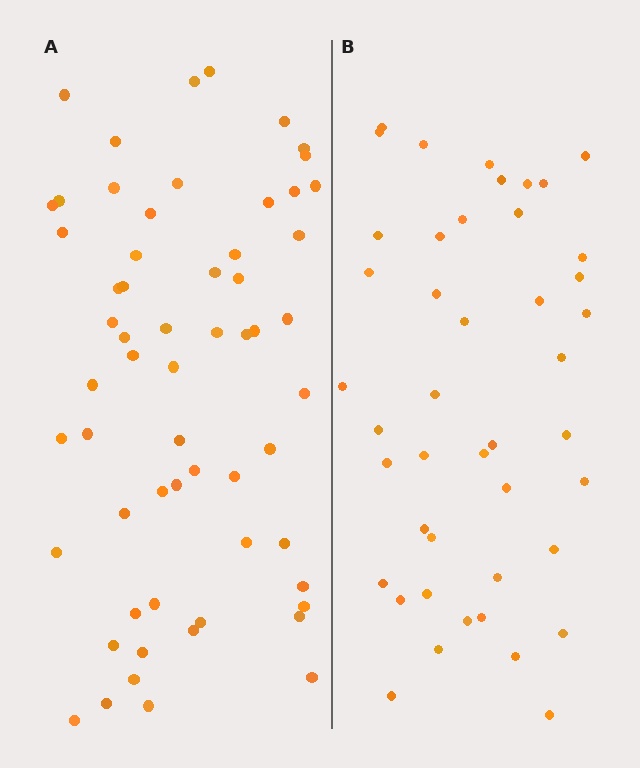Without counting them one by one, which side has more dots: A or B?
Region A (the left region) has more dots.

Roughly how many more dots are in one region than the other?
Region A has approximately 15 more dots than region B.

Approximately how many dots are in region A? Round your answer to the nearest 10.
About 60 dots.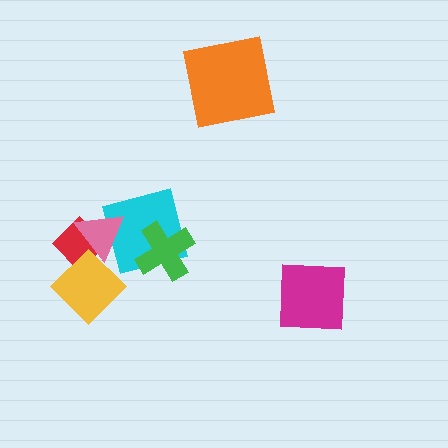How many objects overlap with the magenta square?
0 objects overlap with the magenta square.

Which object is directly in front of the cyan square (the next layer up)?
The green cross is directly in front of the cyan square.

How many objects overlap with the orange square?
0 objects overlap with the orange square.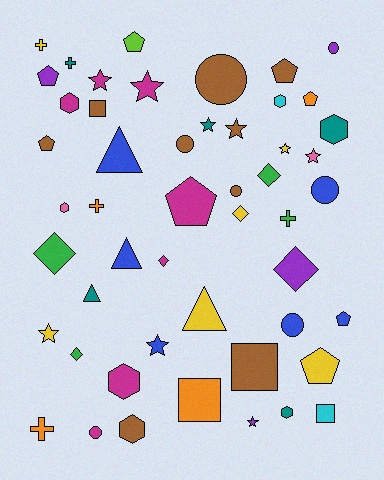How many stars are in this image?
There are 9 stars.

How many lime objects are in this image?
There is 1 lime object.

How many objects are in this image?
There are 50 objects.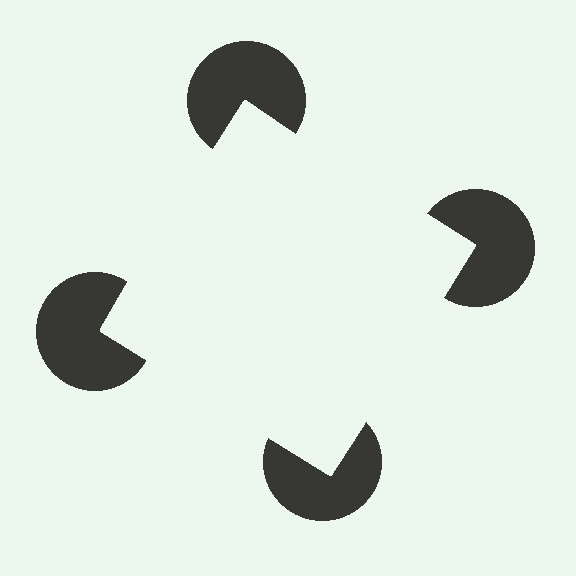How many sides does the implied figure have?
4 sides.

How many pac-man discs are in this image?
There are 4 — one at each vertex of the illusory square.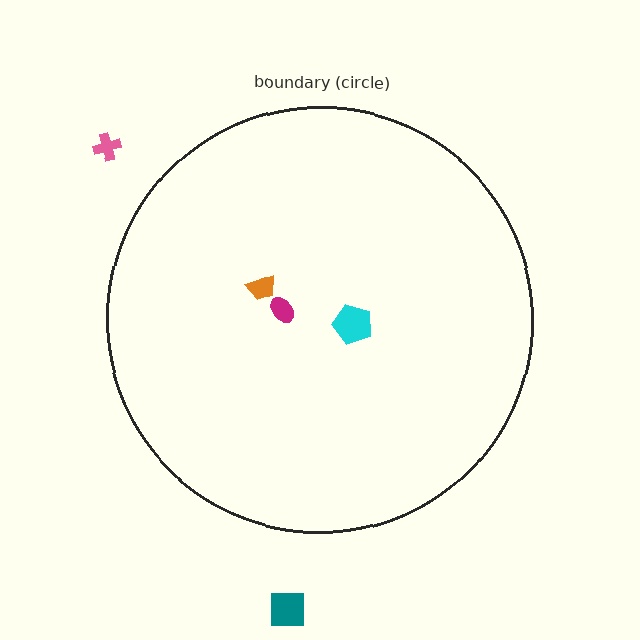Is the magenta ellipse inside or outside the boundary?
Inside.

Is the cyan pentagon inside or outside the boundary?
Inside.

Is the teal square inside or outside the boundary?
Outside.